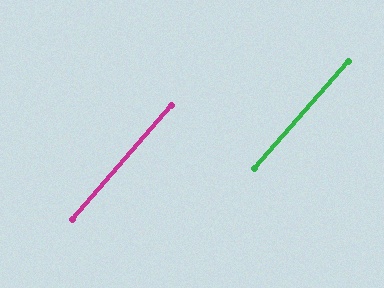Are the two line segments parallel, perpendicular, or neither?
Parallel — their directions differ by only 0.2°.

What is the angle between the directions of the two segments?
Approximately 0 degrees.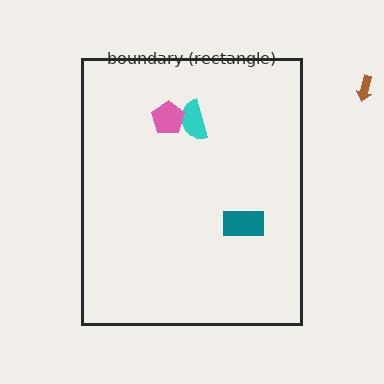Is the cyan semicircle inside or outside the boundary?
Inside.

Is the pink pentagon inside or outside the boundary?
Inside.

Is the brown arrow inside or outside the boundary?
Outside.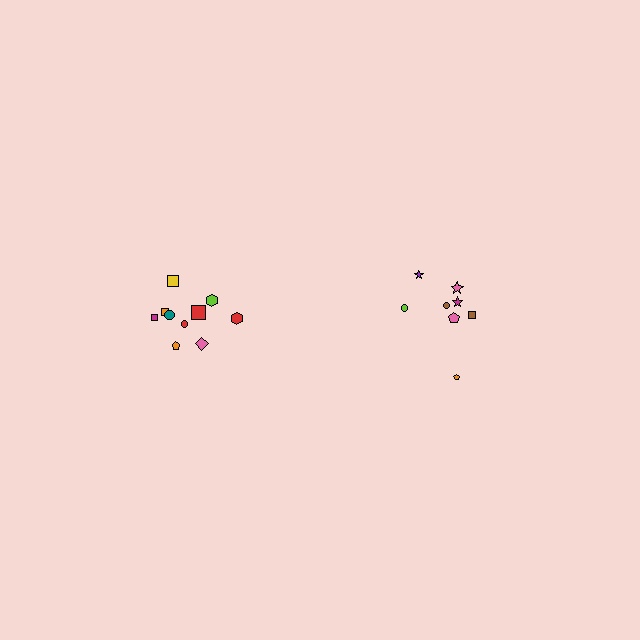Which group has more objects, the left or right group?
The left group.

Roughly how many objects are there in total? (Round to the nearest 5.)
Roughly 20 objects in total.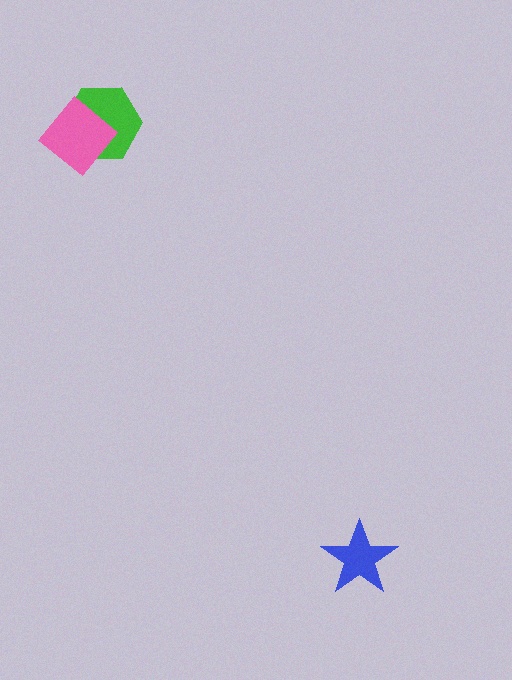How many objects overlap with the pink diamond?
1 object overlaps with the pink diamond.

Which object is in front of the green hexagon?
The pink diamond is in front of the green hexagon.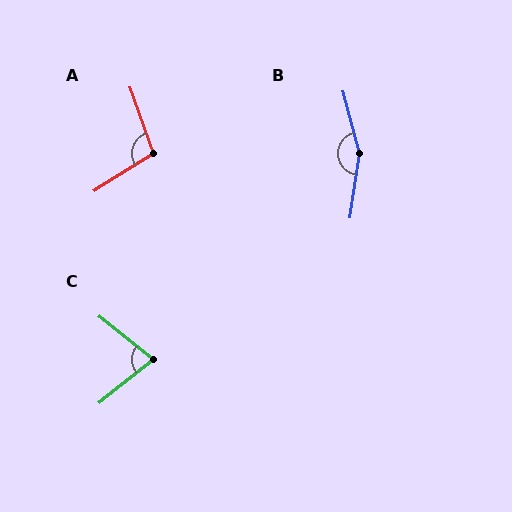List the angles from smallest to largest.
C (77°), A (103°), B (156°).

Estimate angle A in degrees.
Approximately 103 degrees.